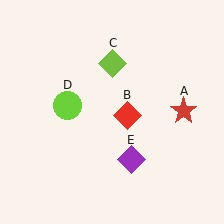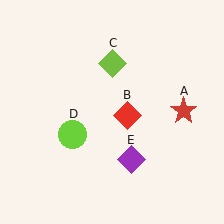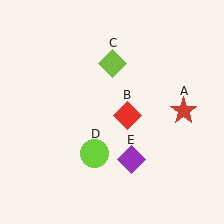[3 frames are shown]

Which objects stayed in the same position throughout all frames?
Red star (object A) and red diamond (object B) and lime diamond (object C) and purple diamond (object E) remained stationary.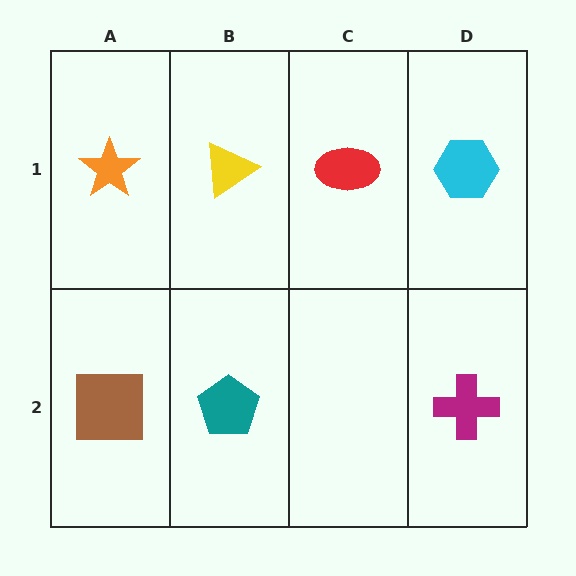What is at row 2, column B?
A teal pentagon.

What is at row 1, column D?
A cyan hexagon.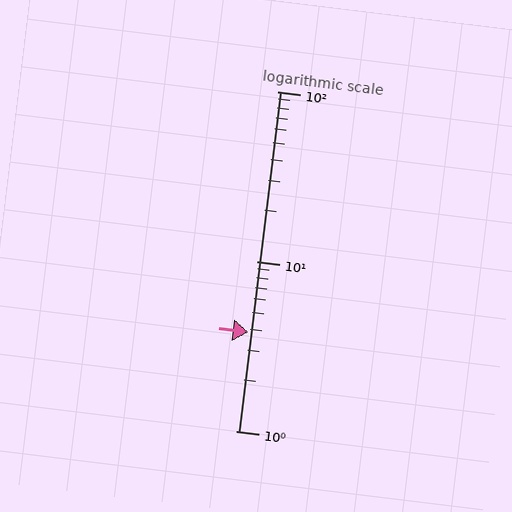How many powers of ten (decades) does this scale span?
The scale spans 2 decades, from 1 to 100.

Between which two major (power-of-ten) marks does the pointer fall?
The pointer is between 1 and 10.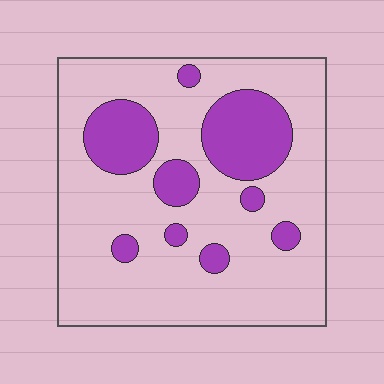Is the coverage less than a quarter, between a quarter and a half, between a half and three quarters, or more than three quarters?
Less than a quarter.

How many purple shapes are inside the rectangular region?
9.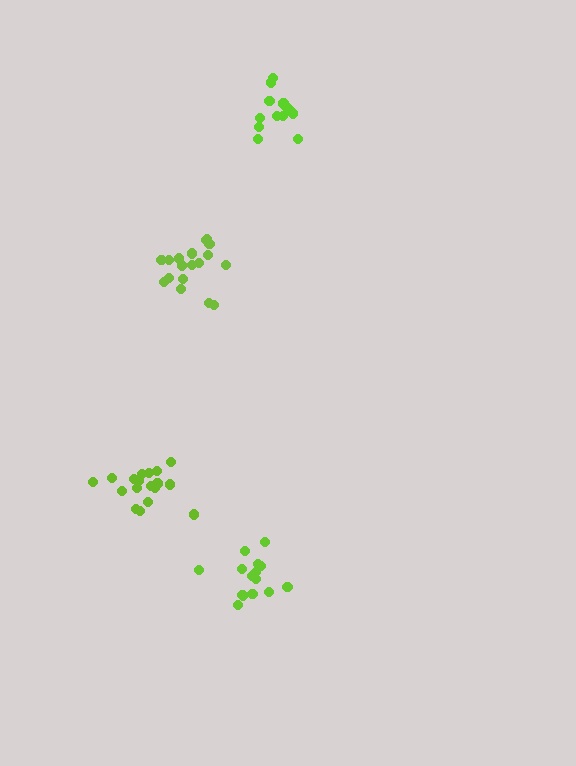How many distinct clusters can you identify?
There are 4 distinct clusters.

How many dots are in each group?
Group 1: 18 dots, Group 2: 13 dots, Group 3: 15 dots, Group 4: 18 dots (64 total).